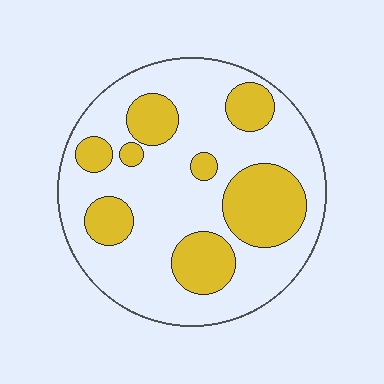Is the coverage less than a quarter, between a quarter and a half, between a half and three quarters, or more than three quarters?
Between a quarter and a half.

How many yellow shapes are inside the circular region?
8.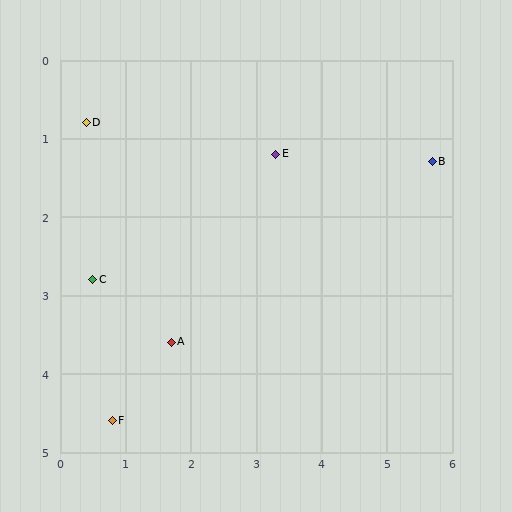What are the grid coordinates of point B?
Point B is at approximately (5.7, 1.3).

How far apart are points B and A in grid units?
Points B and A are about 4.6 grid units apart.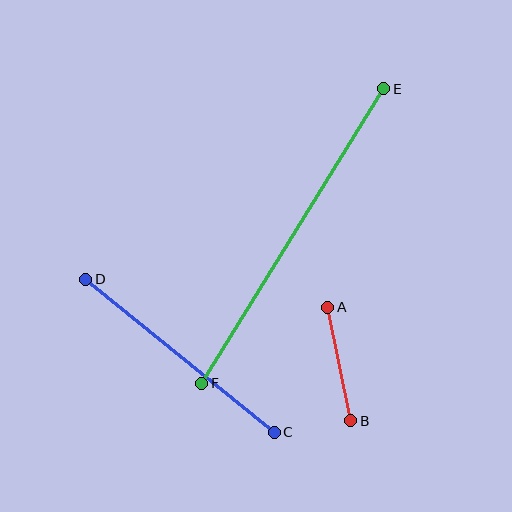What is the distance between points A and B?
The distance is approximately 116 pixels.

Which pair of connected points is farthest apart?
Points E and F are farthest apart.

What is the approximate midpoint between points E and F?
The midpoint is at approximately (293, 236) pixels.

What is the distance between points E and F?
The distance is approximately 346 pixels.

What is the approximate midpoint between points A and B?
The midpoint is at approximately (339, 364) pixels.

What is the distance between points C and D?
The distance is approximately 243 pixels.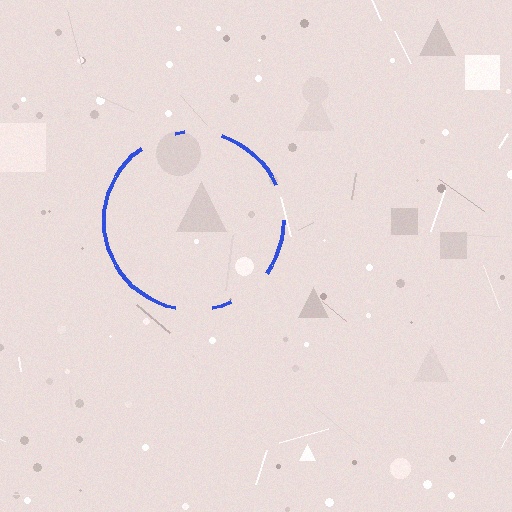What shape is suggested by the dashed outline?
The dashed outline suggests a circle.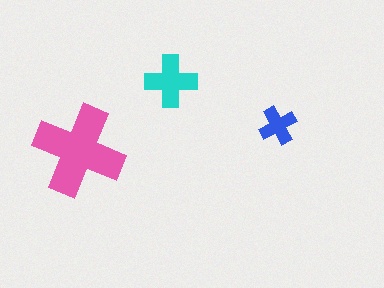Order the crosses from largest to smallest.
the pink one, the cyan one, the blue one.